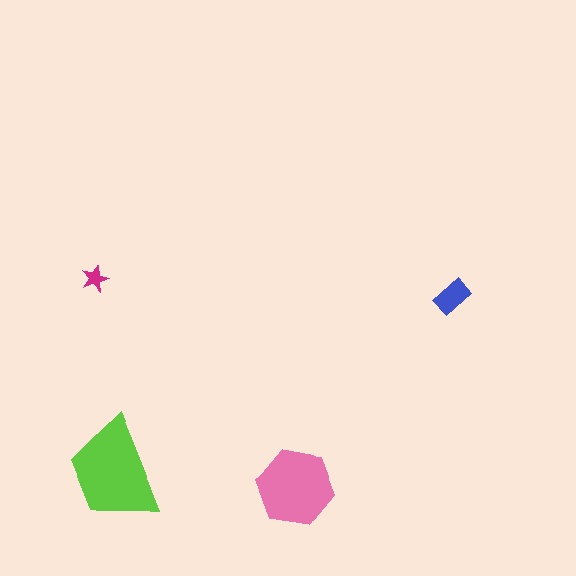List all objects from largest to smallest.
The lime trapezoid, the pink hexagon, the blue rectangle, the magenta star.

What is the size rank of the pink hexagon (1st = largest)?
2nd.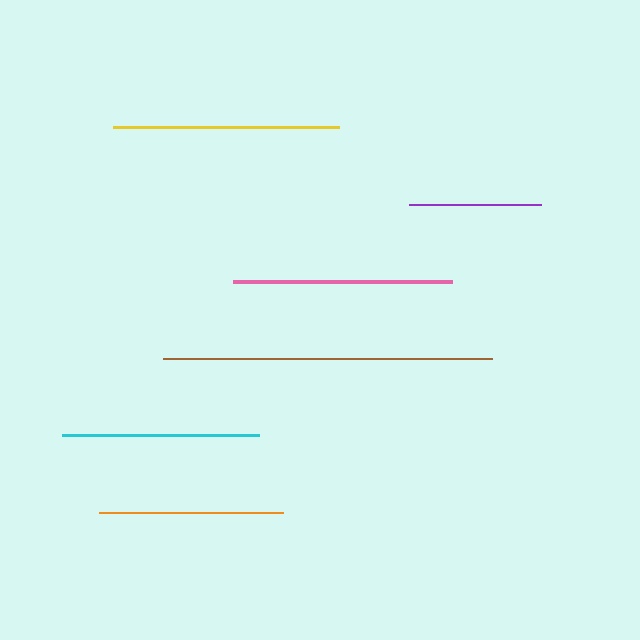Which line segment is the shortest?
The purple line is the shortest at approximately 132 pixels.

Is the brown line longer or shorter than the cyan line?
The brown line is longer than the cyan line.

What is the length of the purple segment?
The purple segment is approximately 132 pixels long.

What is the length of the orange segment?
The orange segment is approximately 184 pixels long.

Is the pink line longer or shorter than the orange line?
The pink line is longer than the orange line.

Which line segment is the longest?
The brown line is the longest at approximately 329 pixels.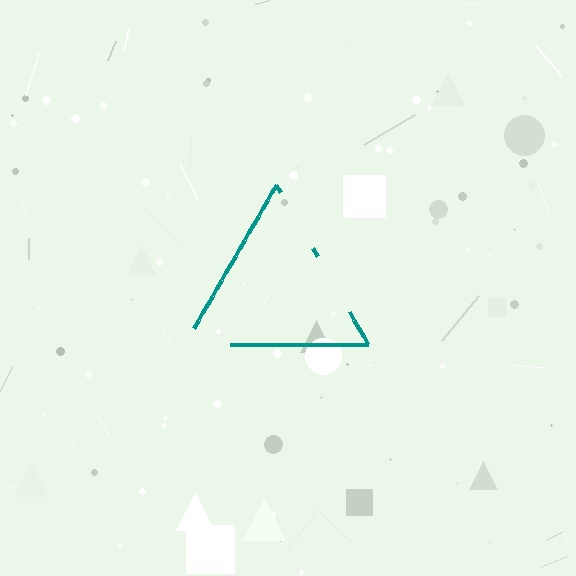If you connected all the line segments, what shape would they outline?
They would outline a triangle.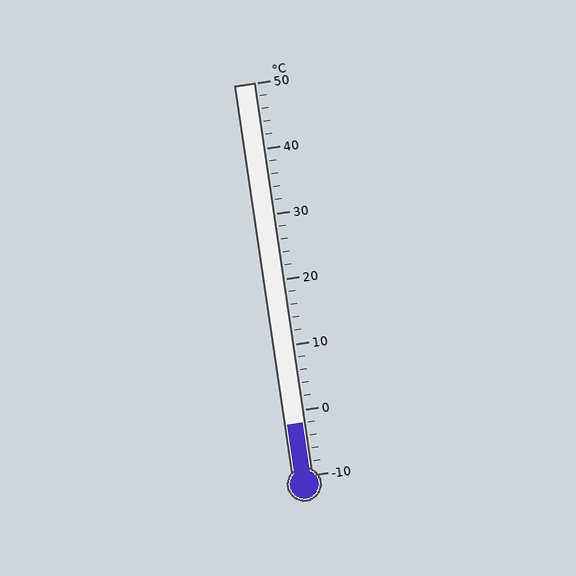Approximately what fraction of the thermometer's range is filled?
The thermometer is filled to approximately 15% of its range.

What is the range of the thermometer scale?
The thermometer scale ranges from -10°C to 50°C.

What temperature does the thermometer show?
The thermometer shows approximately -2°C.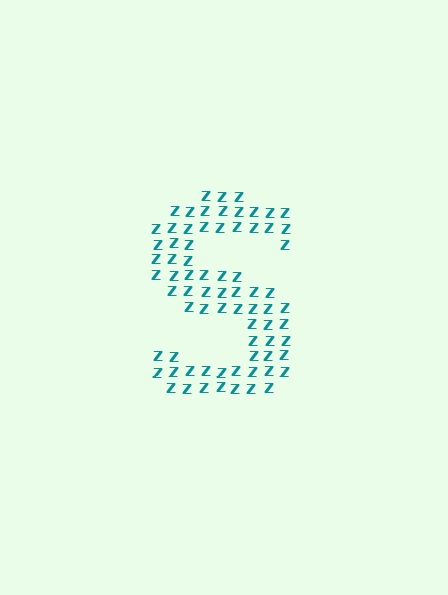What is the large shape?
The large shape is the letter S.